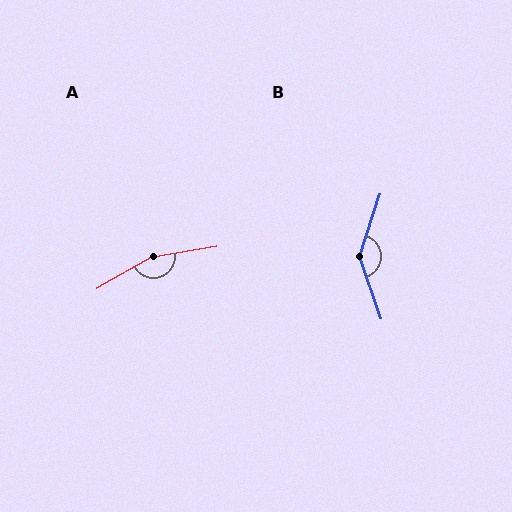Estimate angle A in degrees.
Approximately 160 degrees.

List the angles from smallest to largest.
B (143°), A (160°).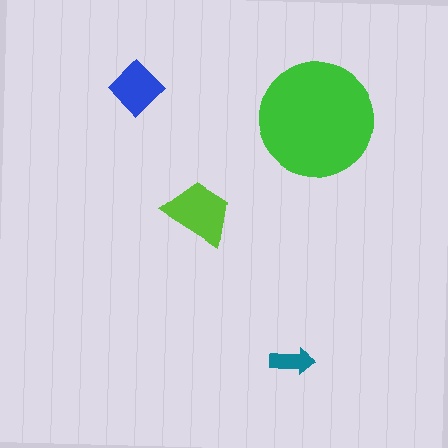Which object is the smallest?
The teal arrow.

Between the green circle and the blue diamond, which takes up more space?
The green circle.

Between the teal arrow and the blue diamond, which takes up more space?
The blue diamond.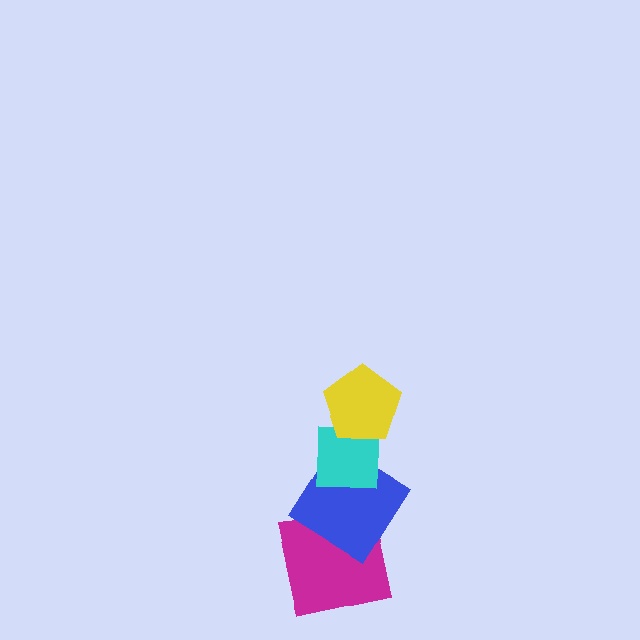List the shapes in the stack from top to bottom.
From top to bottom: the yellow pentagon, the cyan square, the blue diamond, the magenta square.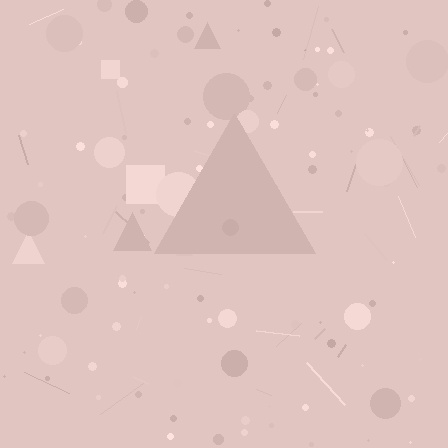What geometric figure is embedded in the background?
A triangle is embedded in the background.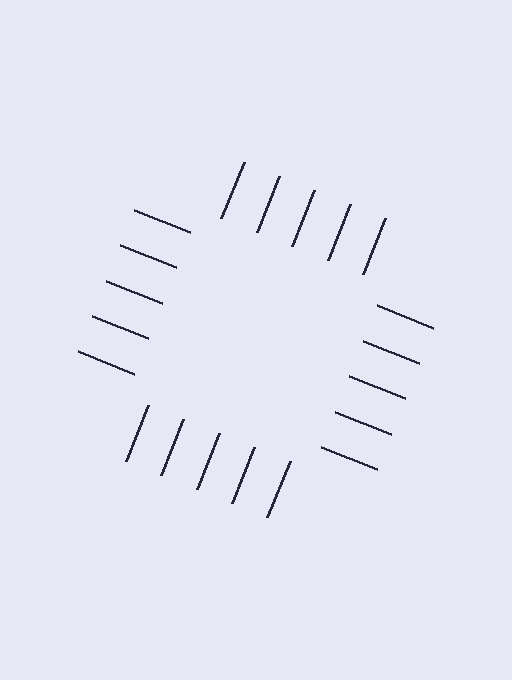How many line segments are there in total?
20 — 5 along each of the 4 edges.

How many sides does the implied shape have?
4 sides — the line-ends trace a square.